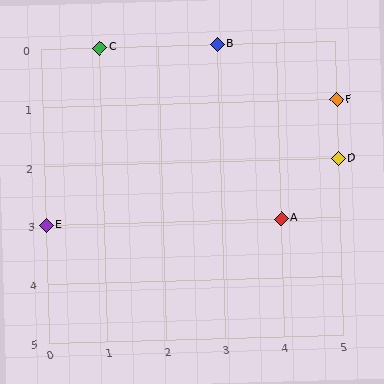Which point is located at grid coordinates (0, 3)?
Point E is at (0, 3).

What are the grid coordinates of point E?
Point E is at grid coordinates (0, 3).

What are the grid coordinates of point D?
Point D is at grid coordinates (5, 2).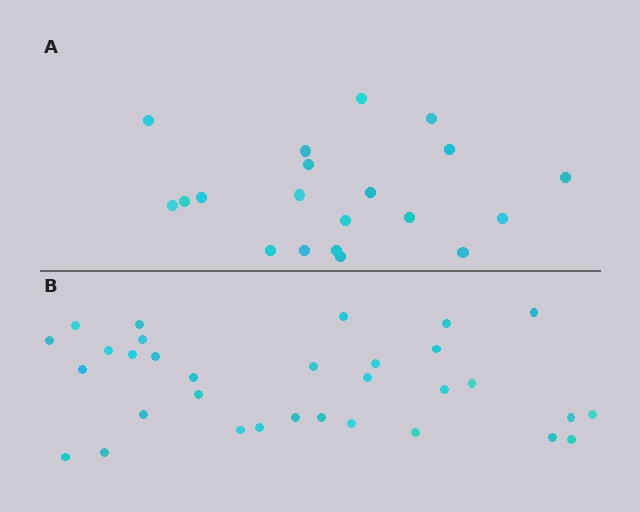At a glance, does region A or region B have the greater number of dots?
Region B (the bottom region) has more dots.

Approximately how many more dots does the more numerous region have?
Region B has roughly 12 or so more dots than region A.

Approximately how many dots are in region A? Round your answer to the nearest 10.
About 20 dots.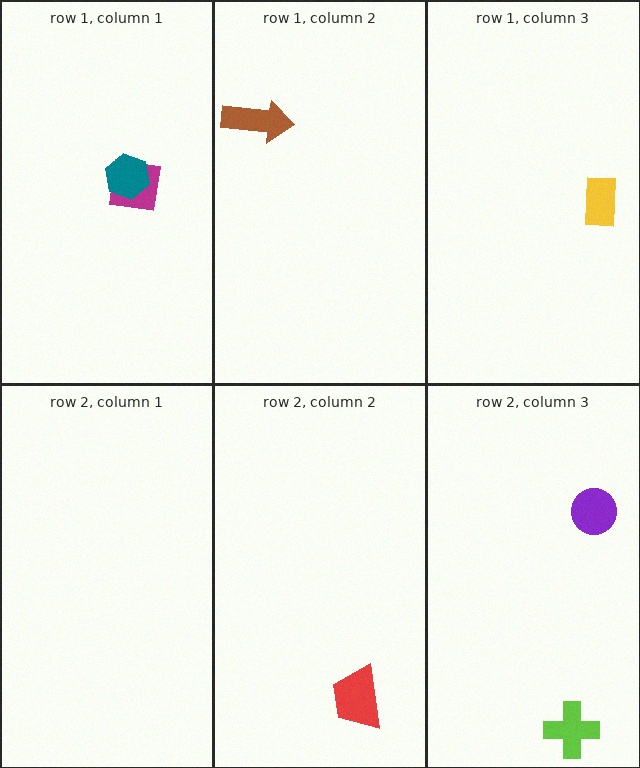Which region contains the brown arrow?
The row 1, column 2 region.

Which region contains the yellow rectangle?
The row 1, column 3 region.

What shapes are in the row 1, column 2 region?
The brown arrow.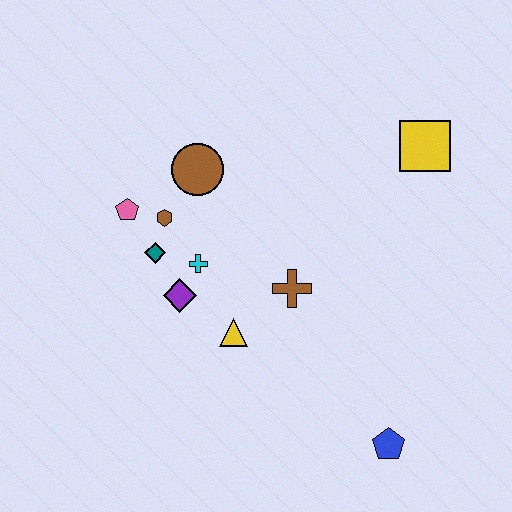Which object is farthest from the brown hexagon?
The blue pentagon is farthest from the brown hexagon.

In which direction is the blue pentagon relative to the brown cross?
The blue pentagon is below the brown cross.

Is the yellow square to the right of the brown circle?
Yes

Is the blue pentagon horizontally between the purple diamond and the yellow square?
Yes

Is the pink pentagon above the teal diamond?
Yes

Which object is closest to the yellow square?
The brown cross is closest to the yellow square.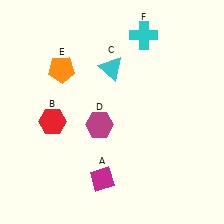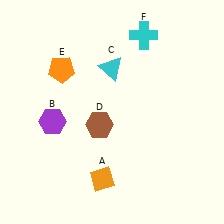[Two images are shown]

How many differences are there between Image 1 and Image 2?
There are 3 differences between the two images.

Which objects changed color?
A changed from magenta to orange. B changed from red to purple. D changed from magenta to brown.